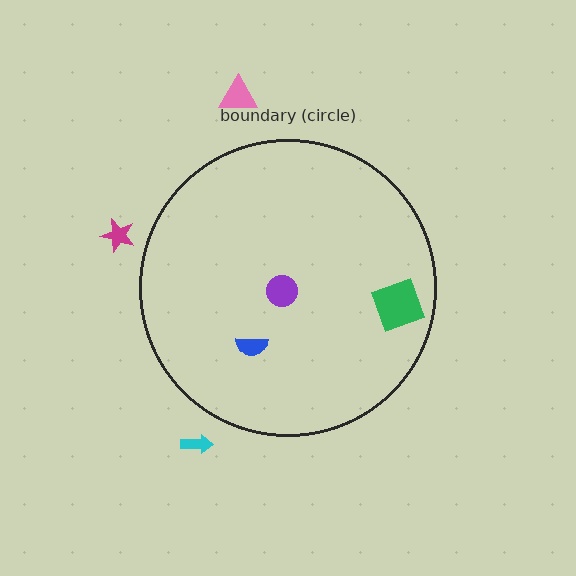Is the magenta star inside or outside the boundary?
Outside.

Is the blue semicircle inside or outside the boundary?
Inside.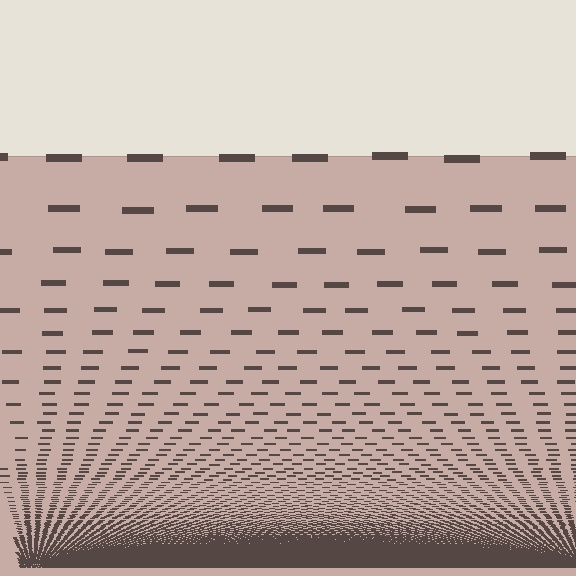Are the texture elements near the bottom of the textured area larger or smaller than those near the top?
Smaller. The gradient is inverted — elements near the bottom are smaller and denser.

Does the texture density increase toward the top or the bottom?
Density increases toward the bottom.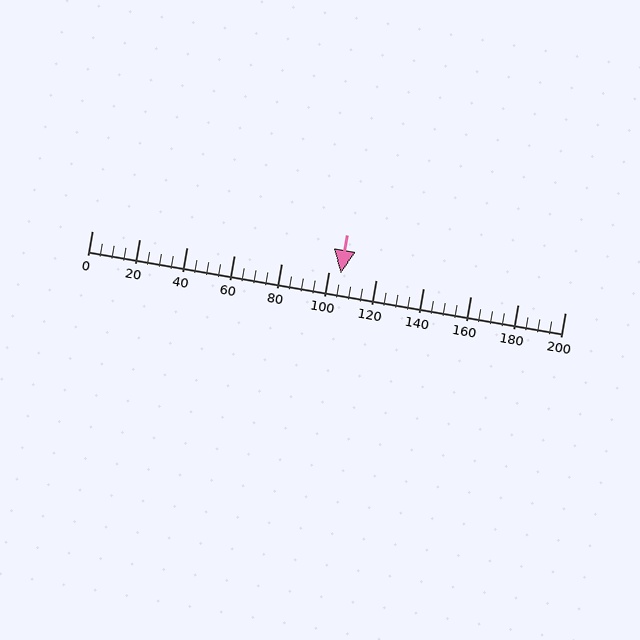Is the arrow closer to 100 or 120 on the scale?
The arrow is closer to 100.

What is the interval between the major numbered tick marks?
The major tick marks are spaced 20 units apart.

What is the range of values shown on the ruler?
The ruler shows values from 0 to 200.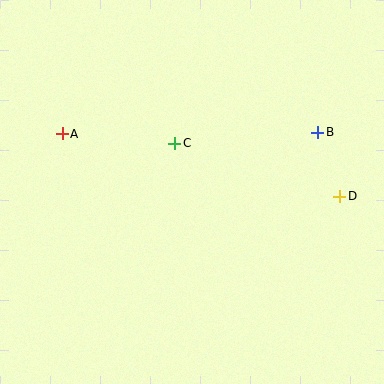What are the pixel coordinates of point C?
Point C is at (175, 144).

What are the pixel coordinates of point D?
Point D is at (340, 196).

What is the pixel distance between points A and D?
The distance between A and D is 285 pixels.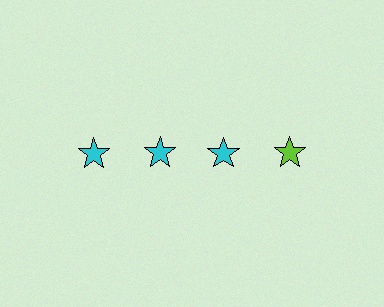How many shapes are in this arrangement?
There are 4 shapes arranged in a grid pattern.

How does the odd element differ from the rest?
It has a different color: lime instead of cyan.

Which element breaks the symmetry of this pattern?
The lime star in the top row, second from right column breaks the symmetry. All other shapes are cyan stars.